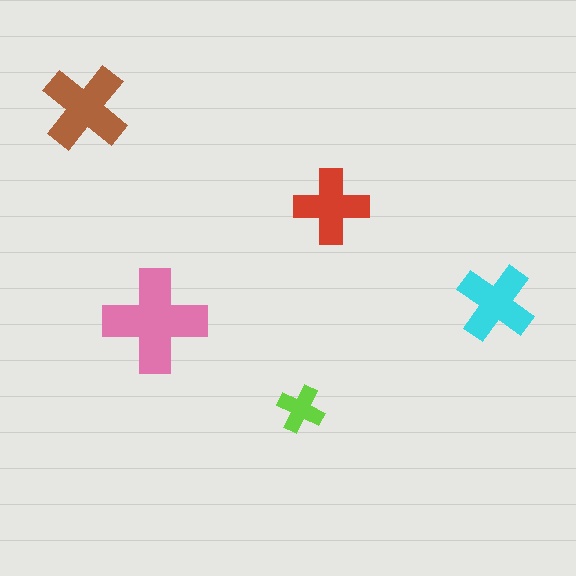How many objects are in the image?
There are 5 objects in the image.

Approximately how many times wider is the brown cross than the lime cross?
About 2 times wider.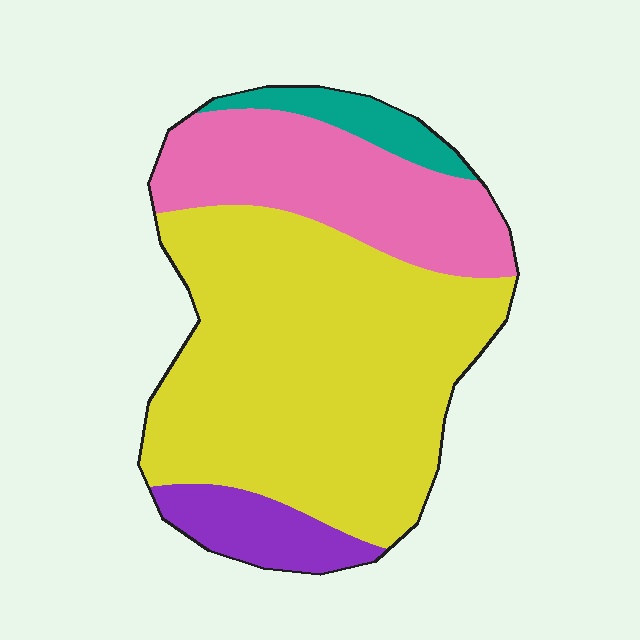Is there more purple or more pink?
Pink.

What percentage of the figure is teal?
Teal takes up about one tenth (1/10) of the figure.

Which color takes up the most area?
Yellow, at roughly 60%.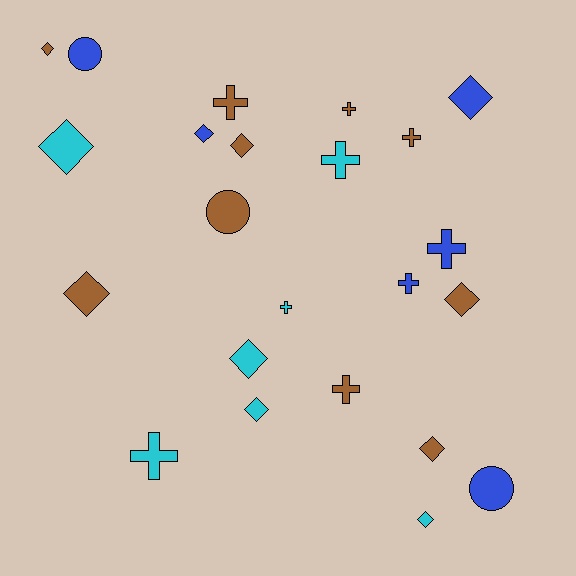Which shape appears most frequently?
Diamond, with 11 objects.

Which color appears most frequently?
Brown, with 10 objects.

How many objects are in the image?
There are 23 objects.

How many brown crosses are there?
There are 4 brown crosses.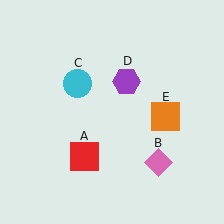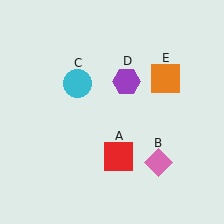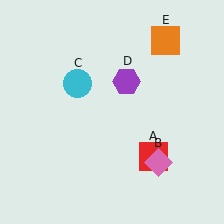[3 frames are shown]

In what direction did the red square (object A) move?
The red square (object A) moved right.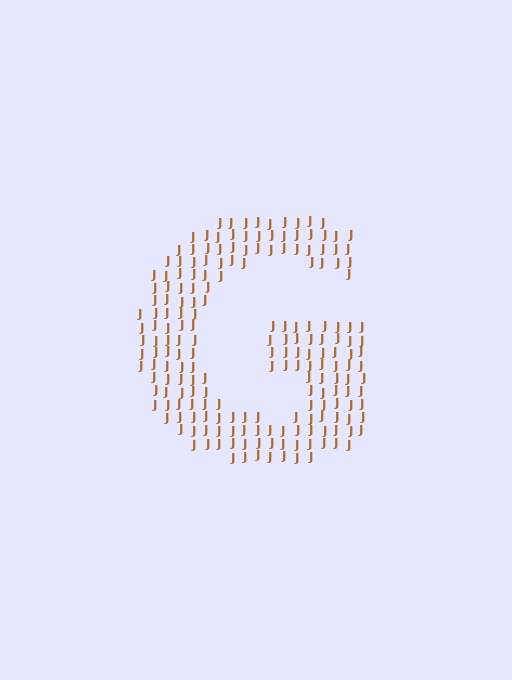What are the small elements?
The small elements are letter J's.